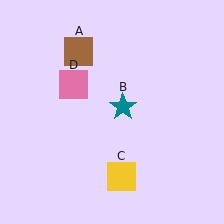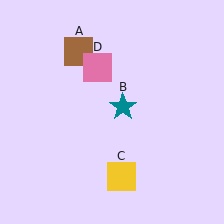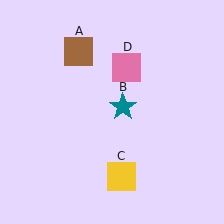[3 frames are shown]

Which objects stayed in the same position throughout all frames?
Brown square (object A) and teal star (object B) and yellow square (object C) remained stationary.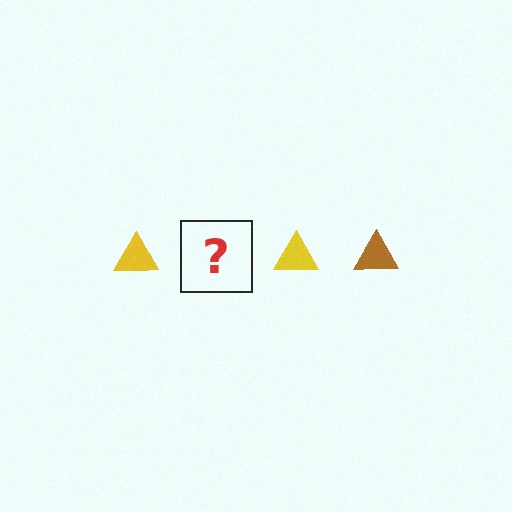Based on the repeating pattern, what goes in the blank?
The blank should be a brown triangle.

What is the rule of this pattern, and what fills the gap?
The rule is that the pattern cycles through yellow, brown triangles. The gap should be filled with a brown triangle.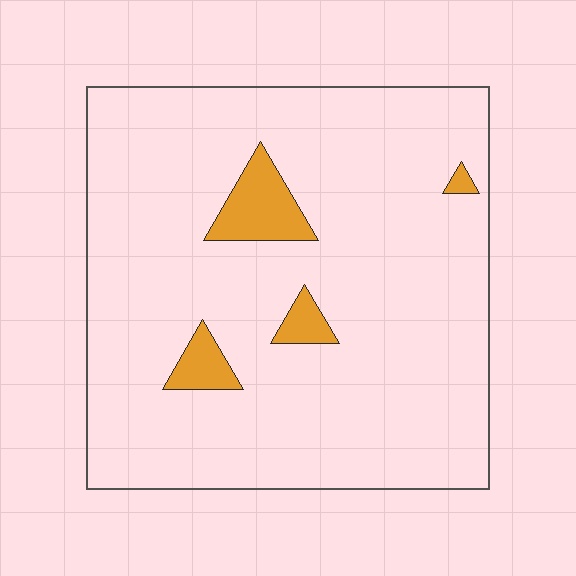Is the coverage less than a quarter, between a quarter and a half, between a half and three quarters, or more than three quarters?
Less than a quarter.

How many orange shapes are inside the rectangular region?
4.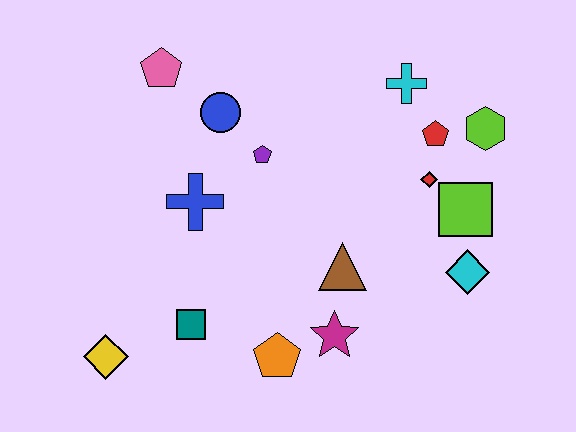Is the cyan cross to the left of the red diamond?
Yes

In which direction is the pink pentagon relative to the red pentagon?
The pink pentagon is to the left of the red pentagon.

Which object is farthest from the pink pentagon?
The cyan diamond is farthest from the pink pentagon.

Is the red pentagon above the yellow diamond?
Yes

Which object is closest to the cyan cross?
The red pentagon is closest to the cyan cross.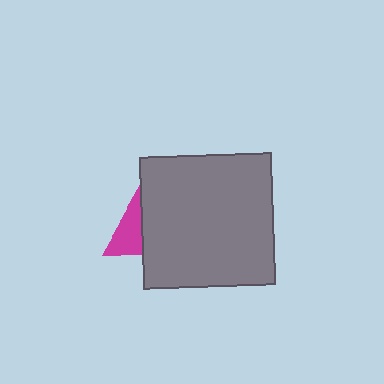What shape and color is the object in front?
The object in front is a gray square.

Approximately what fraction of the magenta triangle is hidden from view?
Roughly 68% of the magenta triangle is hidden behind the gray square.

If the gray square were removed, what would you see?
You would see the complete magenta triangle.